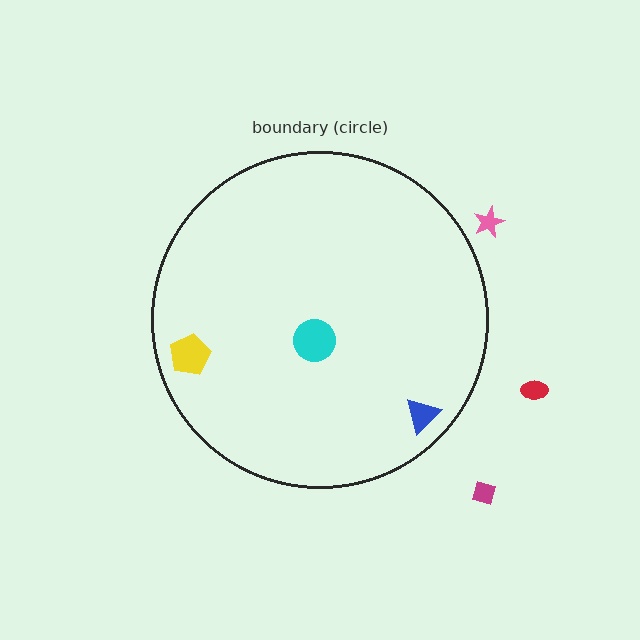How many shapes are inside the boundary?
3 inside, 3 outside.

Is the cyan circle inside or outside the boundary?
Inside.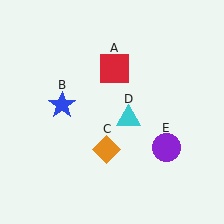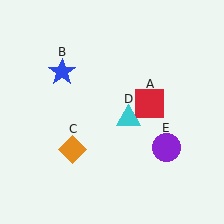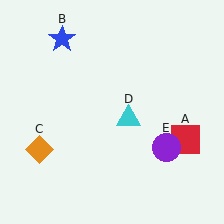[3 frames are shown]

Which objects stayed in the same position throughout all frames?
Cyan triangle (object D) and purple circle (object E) remained stationary.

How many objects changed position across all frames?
3 objects changed position: red square (object A), blue star (object B), orange diamond (object C).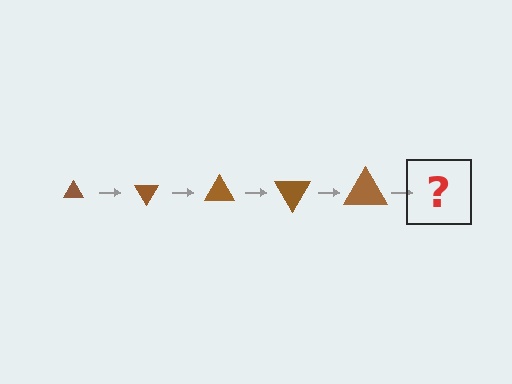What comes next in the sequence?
The next element should be a triangle, larger than the previous one and rotated 300 degrees from the start.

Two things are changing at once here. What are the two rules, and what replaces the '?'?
The two rules are that the triangle grows larger each step and it rotates 60 degrees each step. The '?' should be a triangle, larger than the previous one and rotated 300 degrees from the start.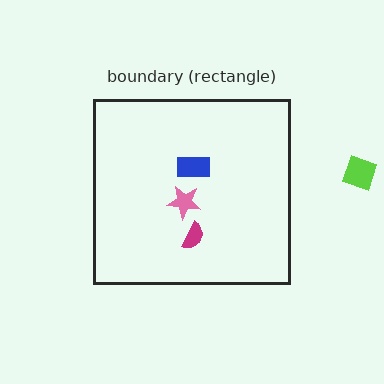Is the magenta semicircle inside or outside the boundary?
Inside.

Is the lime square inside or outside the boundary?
Outside.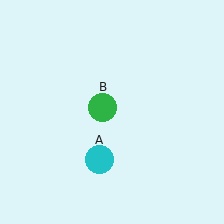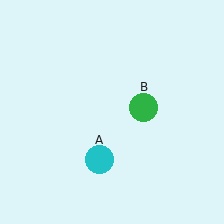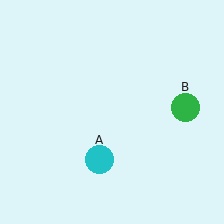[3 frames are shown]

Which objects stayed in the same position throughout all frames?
Cyan circle (object A) remained stationary.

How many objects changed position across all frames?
1 object changed position: green circle (object B).